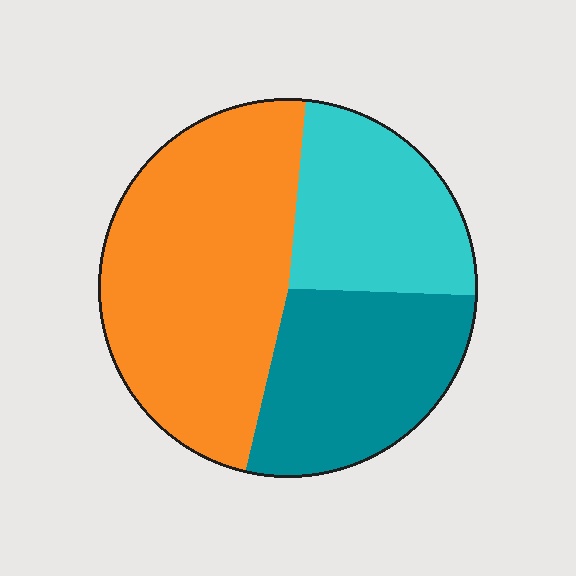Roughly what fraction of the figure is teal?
Teal takes up about one quarter (1/4) of the figure.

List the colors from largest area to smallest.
From largest to smallest: orange, teal, cyan.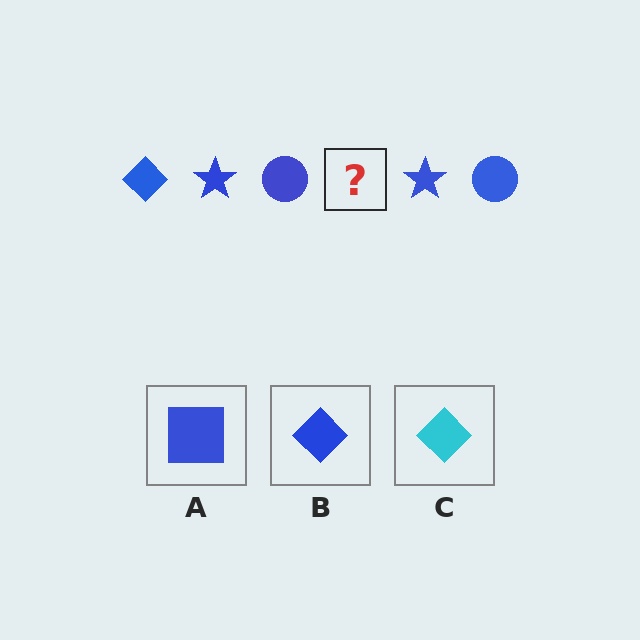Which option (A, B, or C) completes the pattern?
B.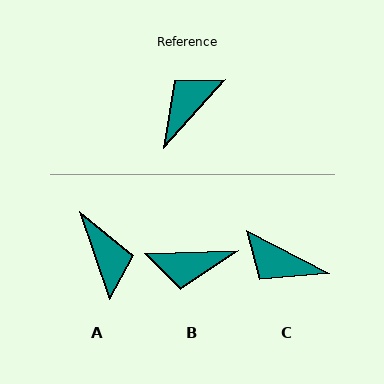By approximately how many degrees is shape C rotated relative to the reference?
Approximately 104 degrees counter-clockwise.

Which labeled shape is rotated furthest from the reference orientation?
B, about 134 degrees away.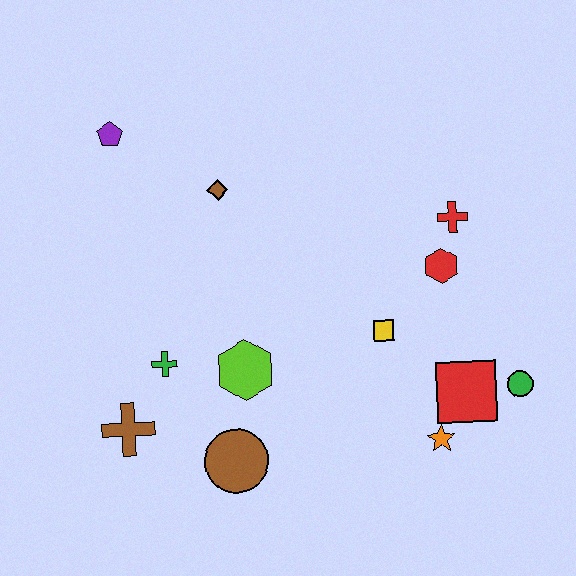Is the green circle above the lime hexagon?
No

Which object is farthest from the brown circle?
The purple pentagon is farthest from the brown circle.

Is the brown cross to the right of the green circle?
No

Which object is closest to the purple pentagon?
The brown diamond is closest to the purple pentagon.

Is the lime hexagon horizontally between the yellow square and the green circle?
No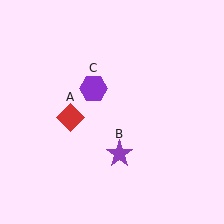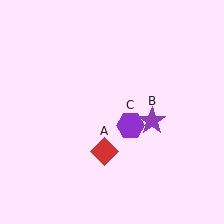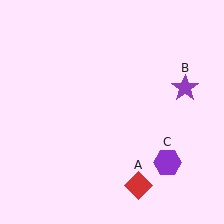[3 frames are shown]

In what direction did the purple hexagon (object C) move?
The purple hexagon (object C) moved down and to the right.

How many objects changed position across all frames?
3 objects changed position: red diamond (object A), purple star (object B), purple hexagon (object C).